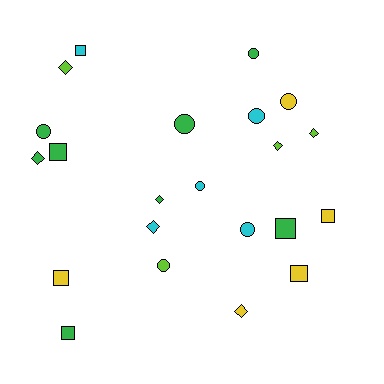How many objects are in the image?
There are 22 objects.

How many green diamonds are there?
There are 2 green diamonds.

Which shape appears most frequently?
Circle, with 8 objects.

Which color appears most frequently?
Green, with 8 objects.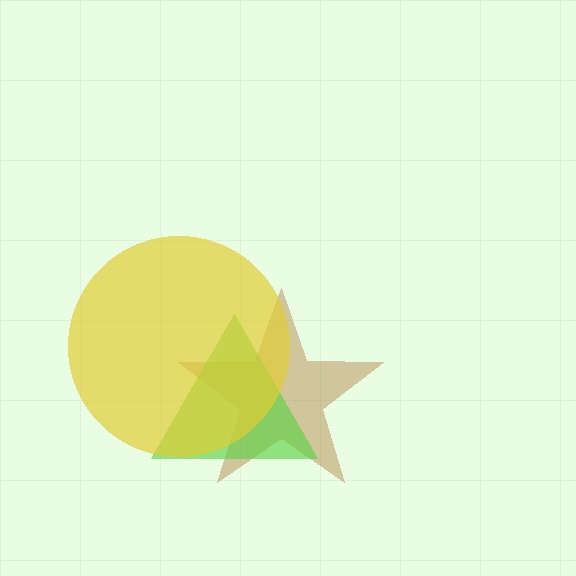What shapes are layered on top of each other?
The layered shapes are: a brown star, a lime triangle, a yellow circle.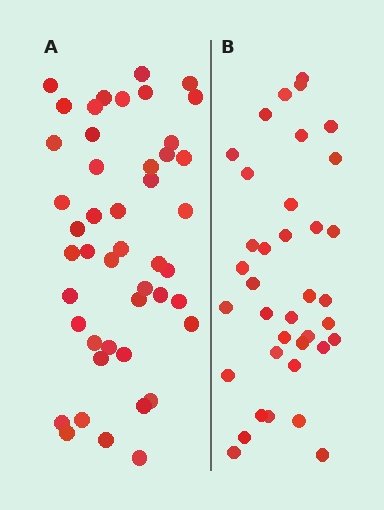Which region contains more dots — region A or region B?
Region A (the left region) has more dots.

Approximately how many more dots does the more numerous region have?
Region A has roughly 8 or so more dots than region B.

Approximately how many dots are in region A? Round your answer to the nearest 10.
About 50 dots. (The exact count is 46, which rounds to 50.)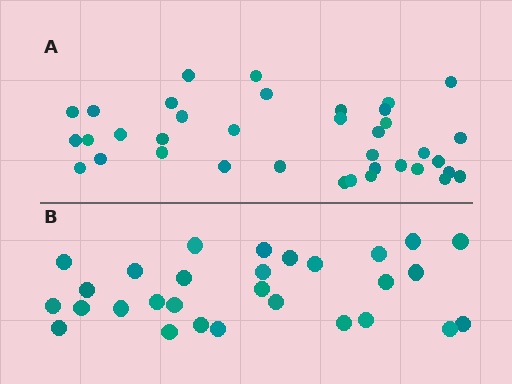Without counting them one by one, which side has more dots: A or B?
Region A (the top region) has more dots.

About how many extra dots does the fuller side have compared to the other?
Region A has roughly 8 or so more dots than region B.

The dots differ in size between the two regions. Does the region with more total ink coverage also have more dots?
No. Region B has more total ink coverage because its dots are larger, but region A actually contains more individual dots. Total area can be misleading — the number of items is what matters here.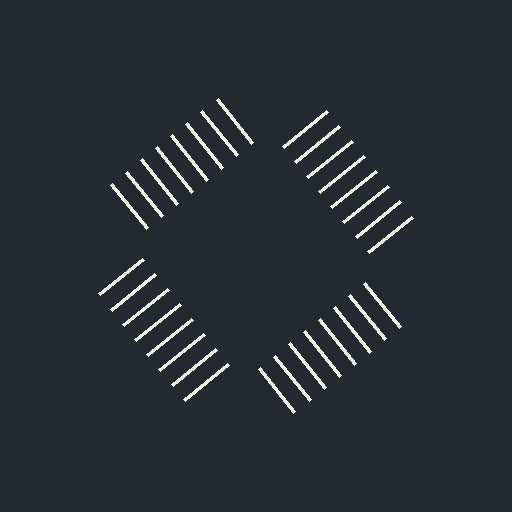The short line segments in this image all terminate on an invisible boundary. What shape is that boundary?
An illusory square — the line segments terminate on its edges but no continuous stroke is drawn.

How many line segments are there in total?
32 — 8 along each of the 4 edges.